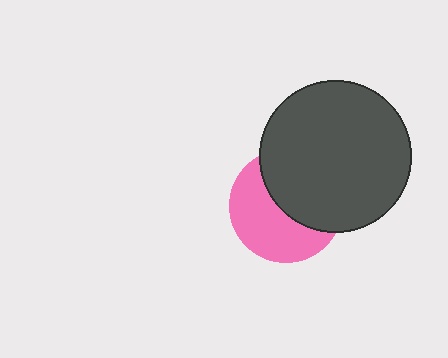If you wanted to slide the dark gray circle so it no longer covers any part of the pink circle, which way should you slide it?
Slide it toward the upper-right — that is the most direct way to separate the two shapes.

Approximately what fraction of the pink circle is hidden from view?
Roughly 49% of the pink circle is hidden behind the dark gray circle.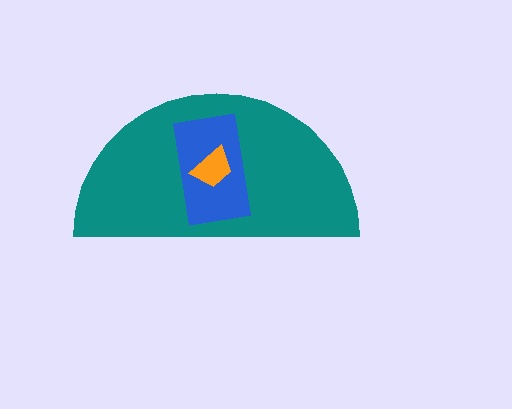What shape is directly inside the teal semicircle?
The blue rectangle.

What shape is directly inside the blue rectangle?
The orange trapezoid.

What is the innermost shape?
The orange trapezoid.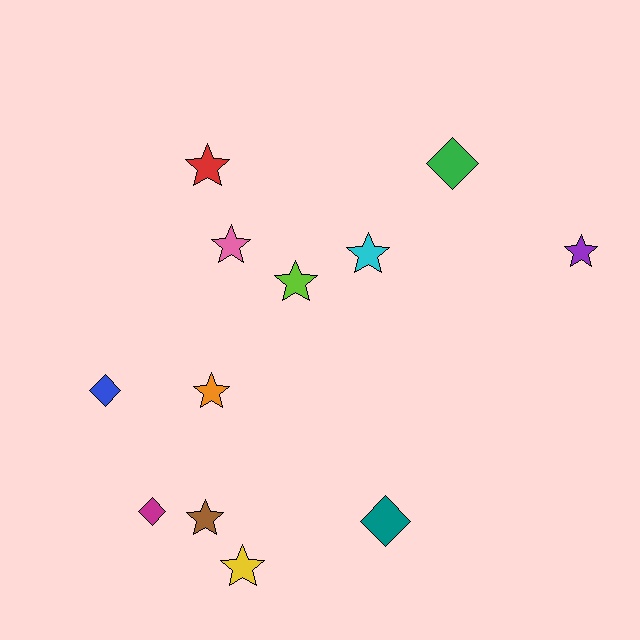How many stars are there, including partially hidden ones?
There are 8 stars.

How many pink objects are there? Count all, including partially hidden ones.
There is 1 pink object.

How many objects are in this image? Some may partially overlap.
There are 12 objects.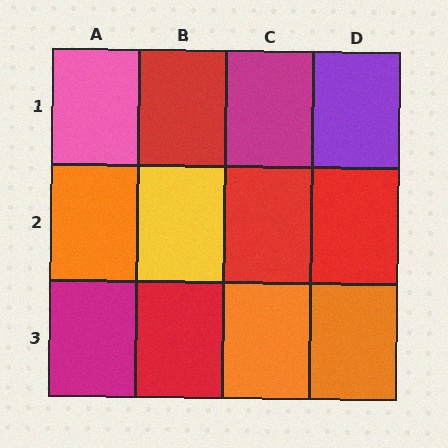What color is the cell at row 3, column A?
Magenta.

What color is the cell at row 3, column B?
Red.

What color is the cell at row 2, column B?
Yellow.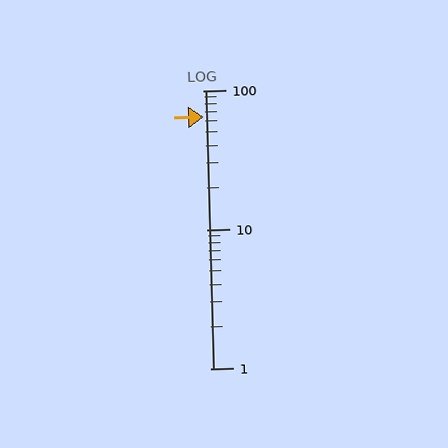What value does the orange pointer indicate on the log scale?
The pointer indicates approximately 64.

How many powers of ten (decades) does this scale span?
The scale spans 2 decades, from 1 to 100.